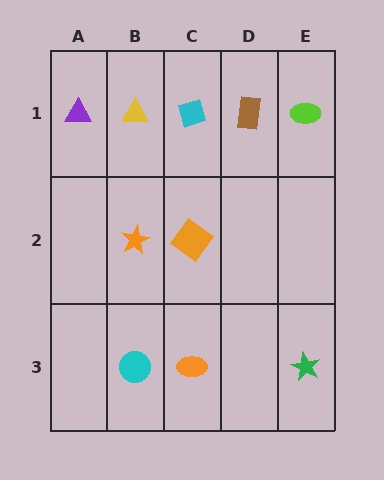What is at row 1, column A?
A purple triangle.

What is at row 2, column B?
An orange star.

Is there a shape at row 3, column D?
No, that cell is empty.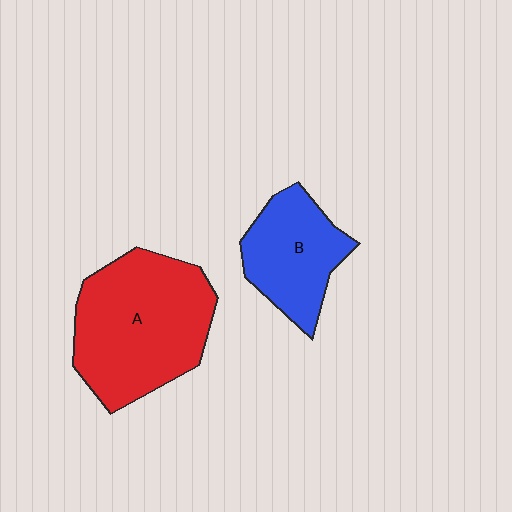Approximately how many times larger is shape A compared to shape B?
Approximately 1.7 times.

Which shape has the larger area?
Shape A (red).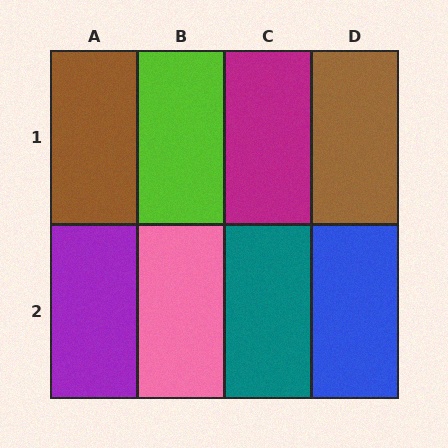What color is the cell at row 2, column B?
Pink.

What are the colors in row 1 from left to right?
Brown, lime, magenta, brown.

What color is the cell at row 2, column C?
Teal.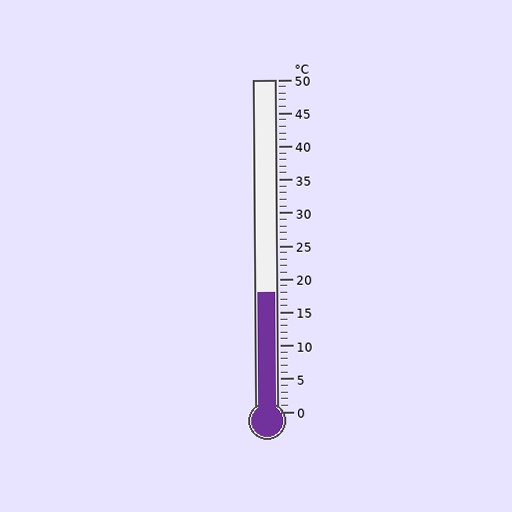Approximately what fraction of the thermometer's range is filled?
The thermometer is filled to approximately 35% of its range.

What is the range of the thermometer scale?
The thermometer scale ranges from 0°C to 50°C.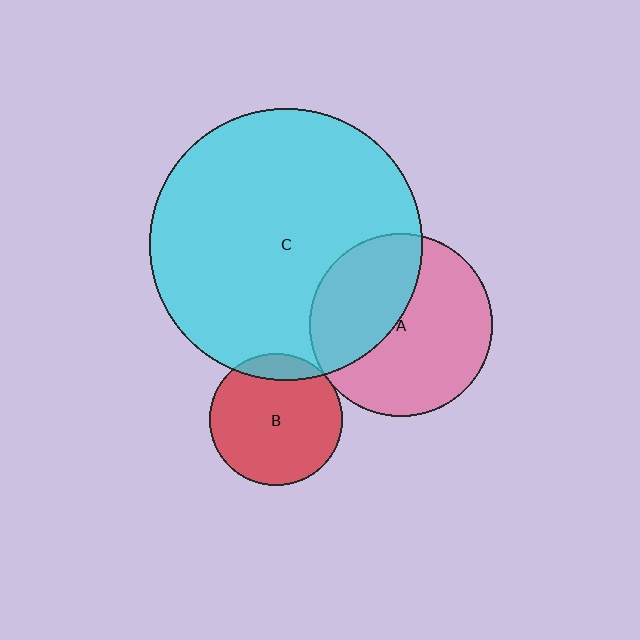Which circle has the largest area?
Circle C (cyan).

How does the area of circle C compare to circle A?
Approximately 2.2 times.